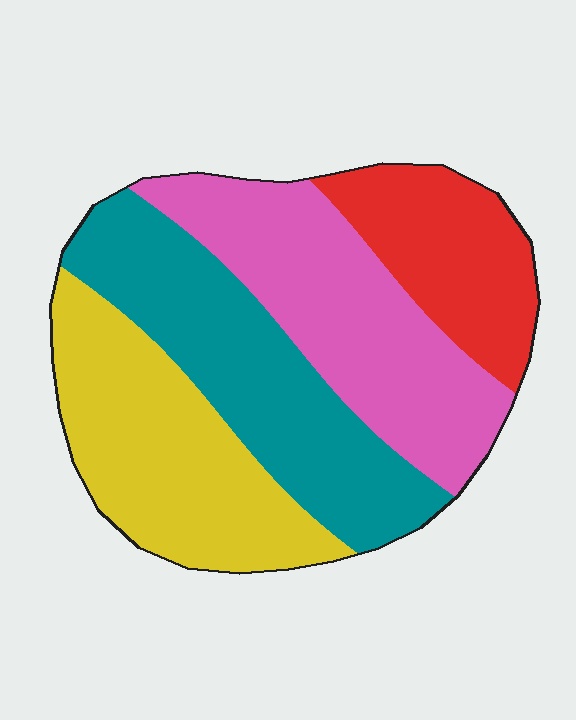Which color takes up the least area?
Red, at roughly 15%.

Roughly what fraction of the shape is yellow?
Yellow takes up about one quarter (1/4) of the shape.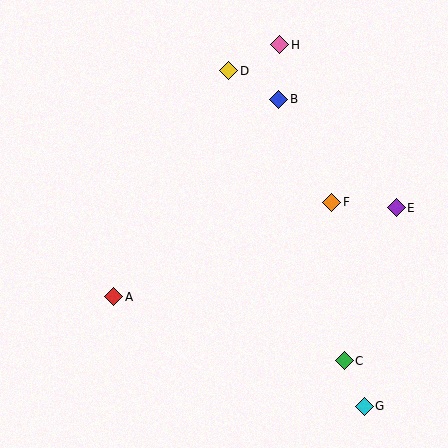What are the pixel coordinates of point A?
Point A is at (114, 297).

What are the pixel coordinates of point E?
Point E is at (396, 208).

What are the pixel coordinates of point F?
Point F is at (332, 202).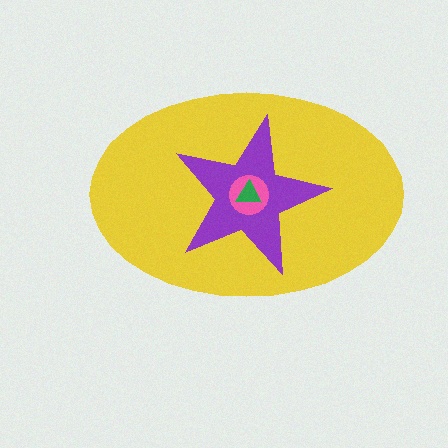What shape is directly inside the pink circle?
The green triangle.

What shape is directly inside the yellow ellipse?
The purple star.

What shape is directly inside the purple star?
The pink circle.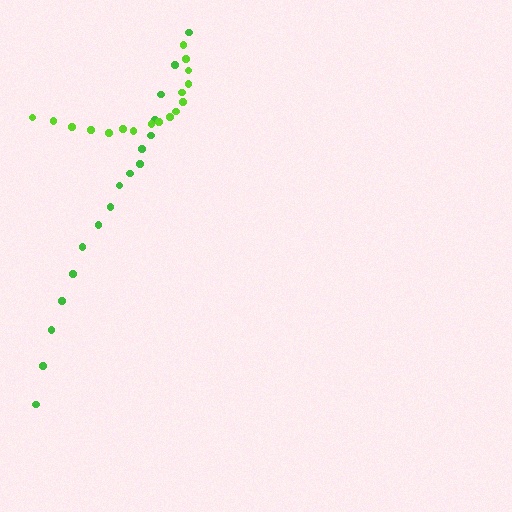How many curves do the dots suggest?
There are 2 distinct paths.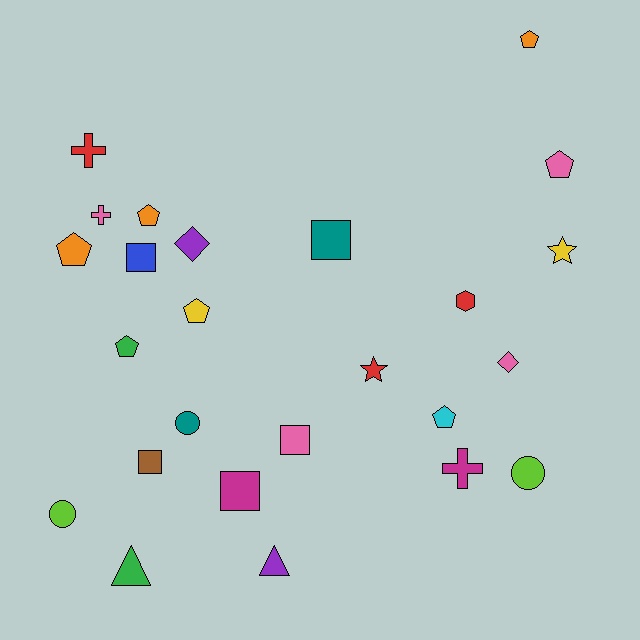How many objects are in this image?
There are 25 objects.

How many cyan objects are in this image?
There is 1 cyan object.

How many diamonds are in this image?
There are 2 diamonds.